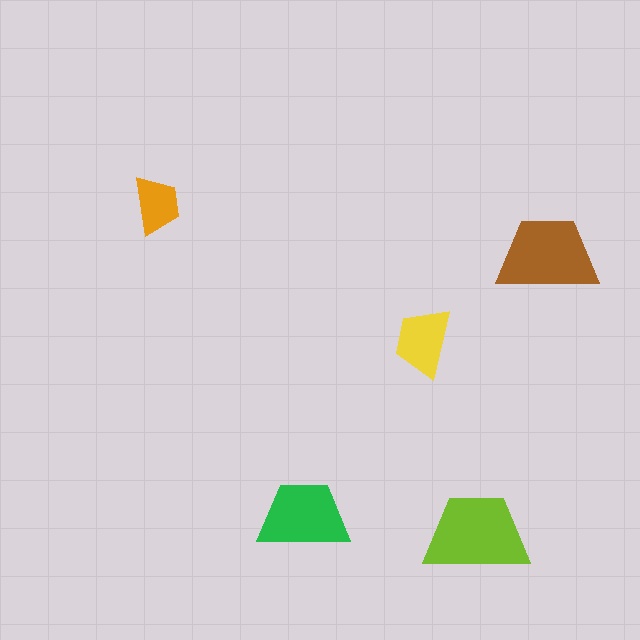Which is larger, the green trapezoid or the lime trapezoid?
The lime one.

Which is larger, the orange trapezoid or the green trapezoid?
The green one.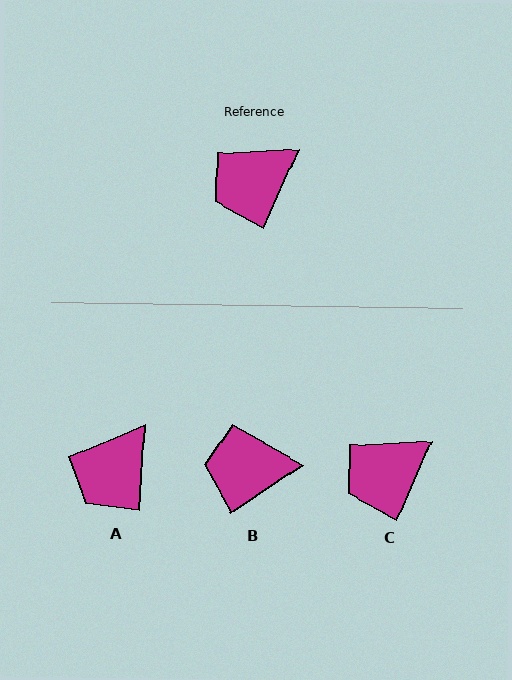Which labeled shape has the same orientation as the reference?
C.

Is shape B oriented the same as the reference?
No, it is off by about 32 degrees.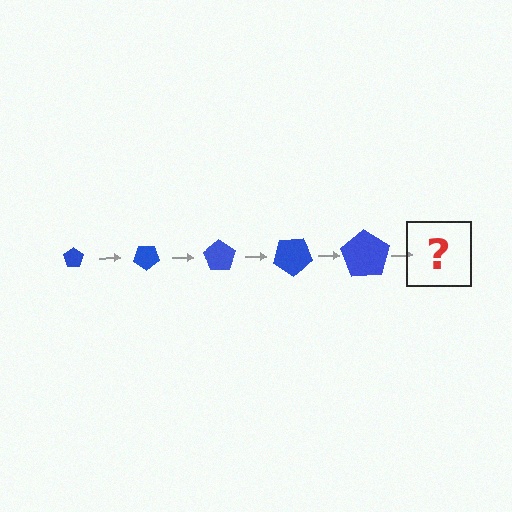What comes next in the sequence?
The next element should be a pentagon, larger than the previous one and rotated 175 degrees from the start.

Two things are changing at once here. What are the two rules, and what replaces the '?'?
The two rules are that the pentagon grows larger each step and it rotates 35 degrees each step. The '?' should be a pentagon, larger than the previous one and rotated 175 degrees from the start.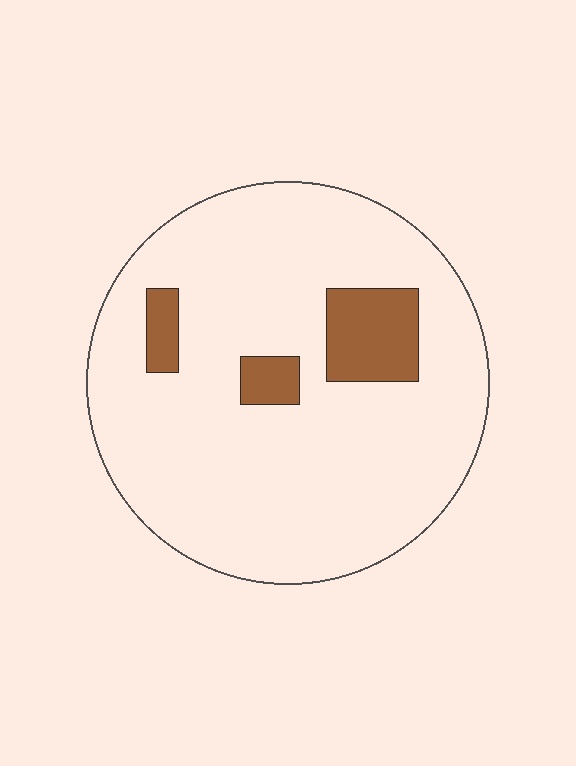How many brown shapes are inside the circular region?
3.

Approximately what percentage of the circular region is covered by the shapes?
Approximately 10%.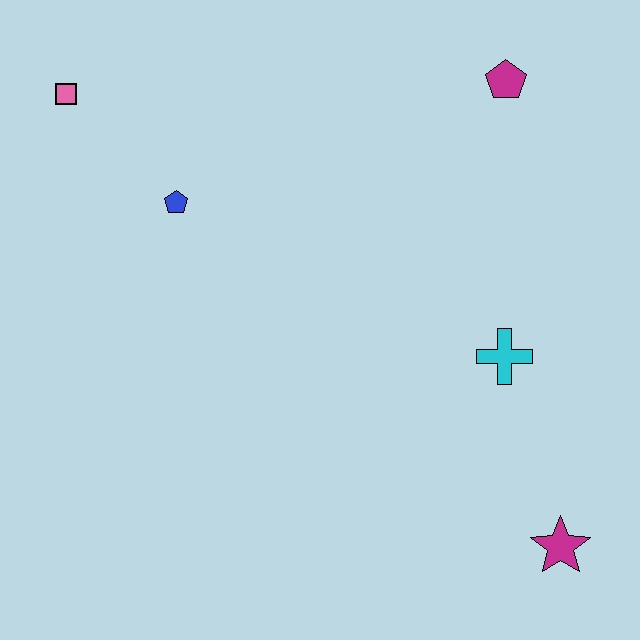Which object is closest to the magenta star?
The cyan cross is closest to the magenta star.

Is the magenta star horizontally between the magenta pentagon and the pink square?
No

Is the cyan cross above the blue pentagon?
No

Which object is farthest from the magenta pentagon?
The magenta star is farthest from the magenta pentagon.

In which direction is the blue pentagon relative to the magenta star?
The blue pentagon is to the left of the magenta star.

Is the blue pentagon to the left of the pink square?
No